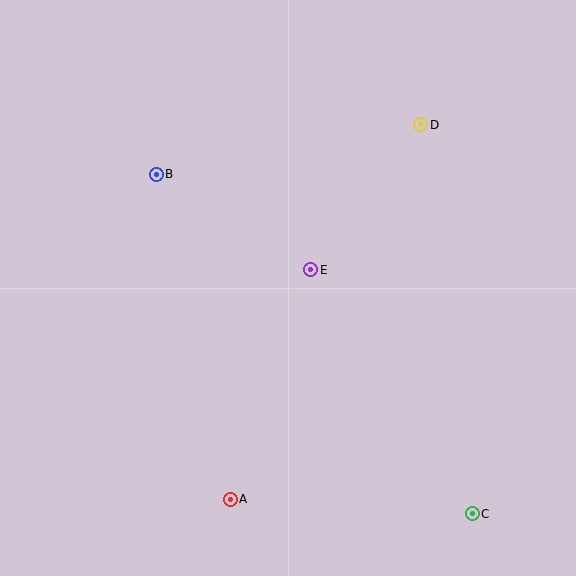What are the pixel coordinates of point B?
Point B is at (156, 174).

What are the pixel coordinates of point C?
Point C is at (472, 514).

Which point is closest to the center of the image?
Point E at (311, 270) is closest to the center.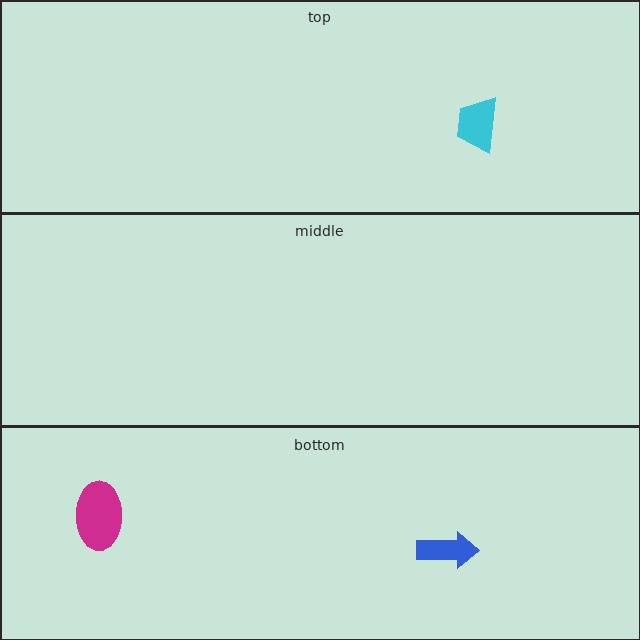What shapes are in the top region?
The cyan trapezoid.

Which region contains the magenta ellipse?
The bottom region.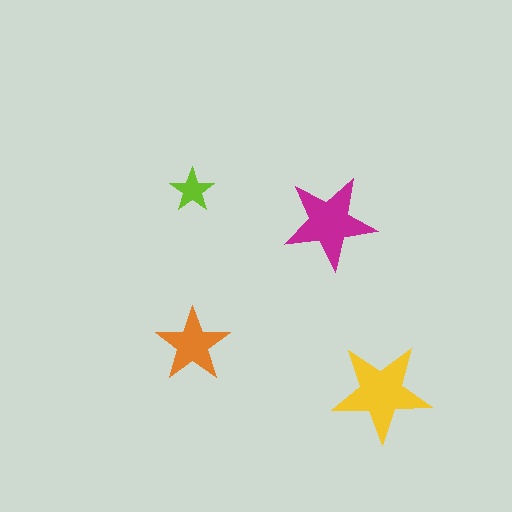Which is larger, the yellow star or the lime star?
The yellow one.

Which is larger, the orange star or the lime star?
The orange one.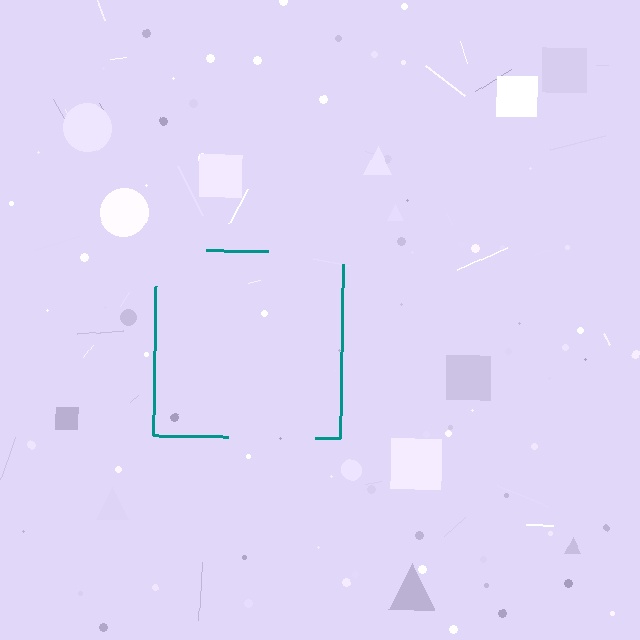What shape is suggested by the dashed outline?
The dashed outline suggests a square.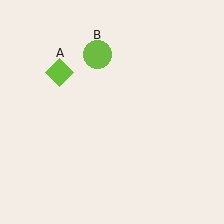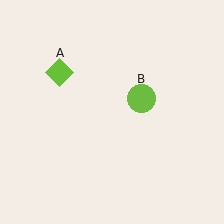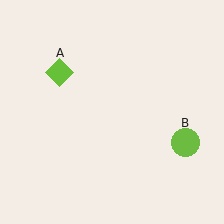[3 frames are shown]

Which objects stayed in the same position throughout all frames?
Lime diamond (object A) remained stationary.